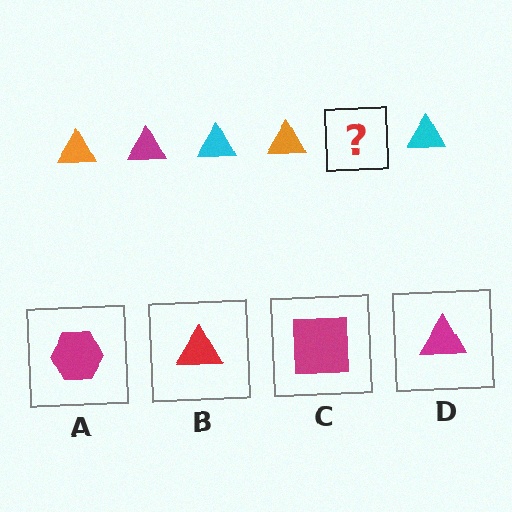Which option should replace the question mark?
Option D.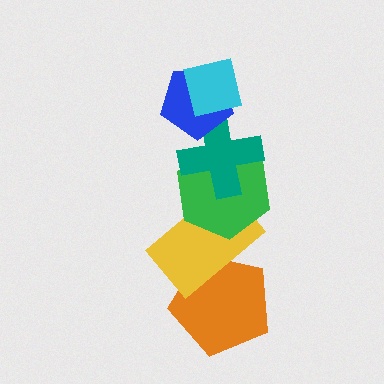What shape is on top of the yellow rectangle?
The green hexagon is on top of the yellow rectangle.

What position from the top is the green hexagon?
The green hexagon is 4th from the top.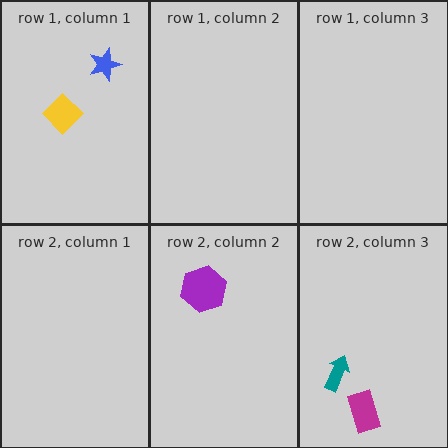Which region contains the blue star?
The row 1, column 1 region.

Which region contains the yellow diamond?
The row 1, column 1 region.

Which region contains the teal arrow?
The row 2, column 3 region.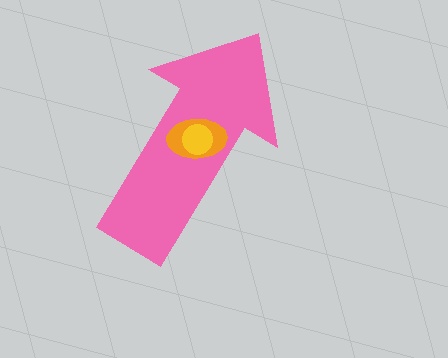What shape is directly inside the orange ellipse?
The yellow circle.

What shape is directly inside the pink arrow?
The orange ellipse.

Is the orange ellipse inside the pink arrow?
Yes.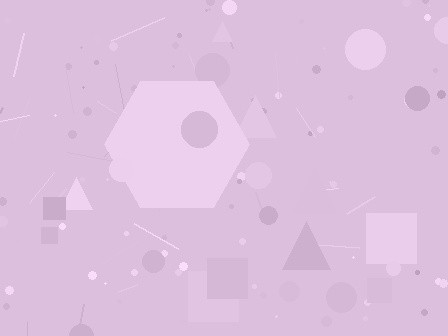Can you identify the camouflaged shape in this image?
The camouflaged shape is a hexagon.